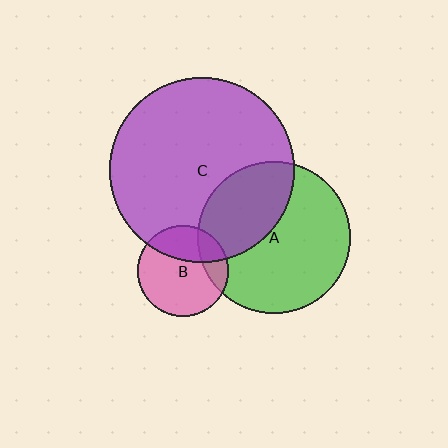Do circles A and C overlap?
Yes.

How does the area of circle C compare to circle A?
Approximately 1.5 times.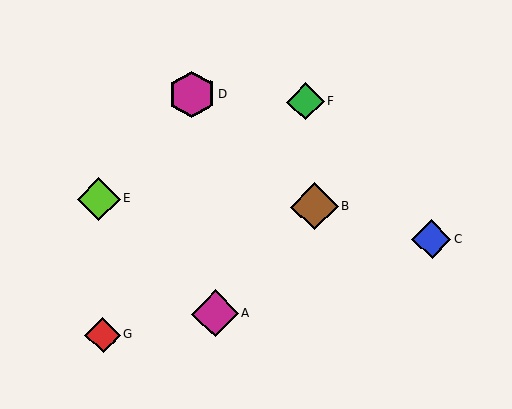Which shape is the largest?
The brown diamond (labeled B) is the largest.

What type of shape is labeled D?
Shape D is a magenta hexagon.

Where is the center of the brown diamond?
The center of the brown diamond is at (315, 207).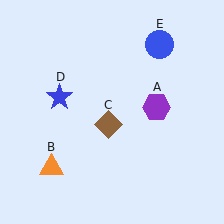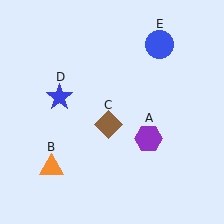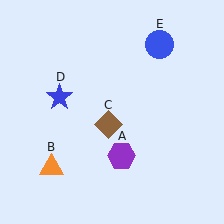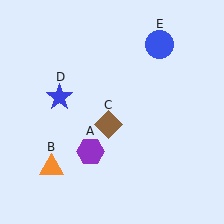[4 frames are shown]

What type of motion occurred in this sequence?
The purple hexagon (object A) rotated clockwise around the center of the scene.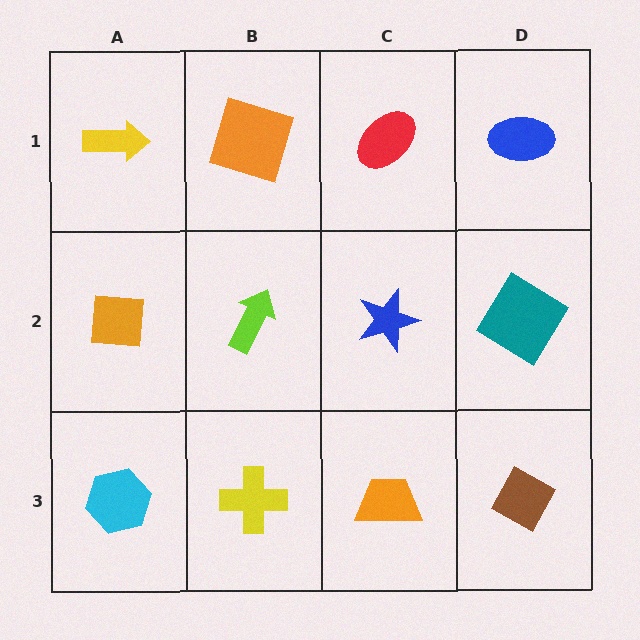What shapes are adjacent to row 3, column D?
A teal diamond (row 2, column D), an orange trapezoid (row 3, column C).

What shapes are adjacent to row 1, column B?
A lime arrow (row 2, column B), a yellow arrow (row 1, column A), a red ellipse (row 1, column C).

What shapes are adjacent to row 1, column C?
A blue star (row 2, column C), an orange square (row 1, column B), a blue ellipse (row 1, column D).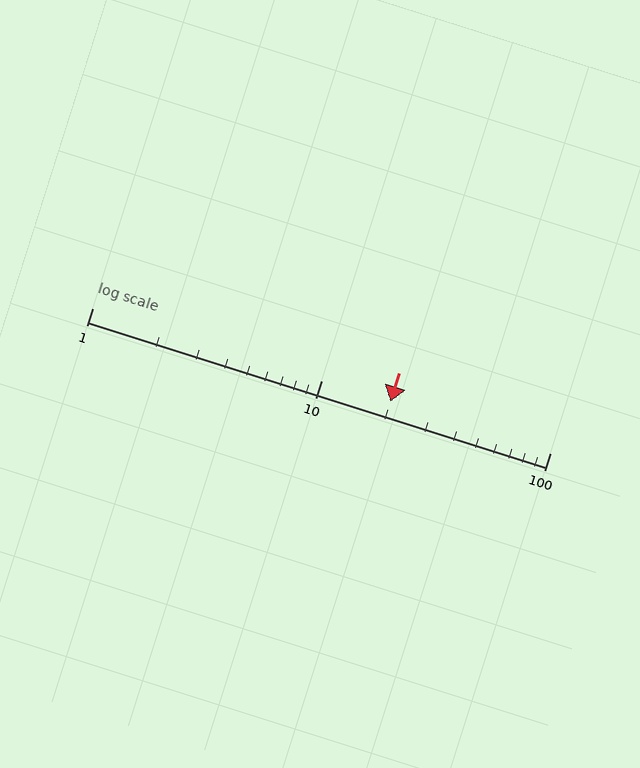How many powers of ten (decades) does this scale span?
The scale spans 2 decades, from 1 to 100.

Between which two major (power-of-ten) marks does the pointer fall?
The pointer is between 10 and 100.